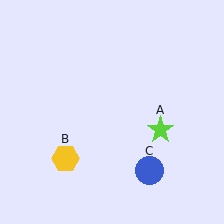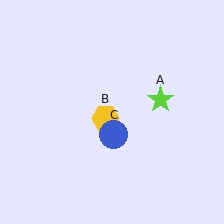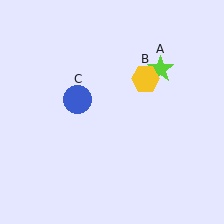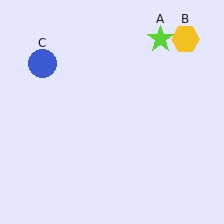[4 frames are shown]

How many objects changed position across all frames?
3 objects changed position: lime star (object A), yellow hexagon (object B), blue circle (object C).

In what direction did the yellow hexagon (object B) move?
The yellow hexagon (object B) moved up and to the right.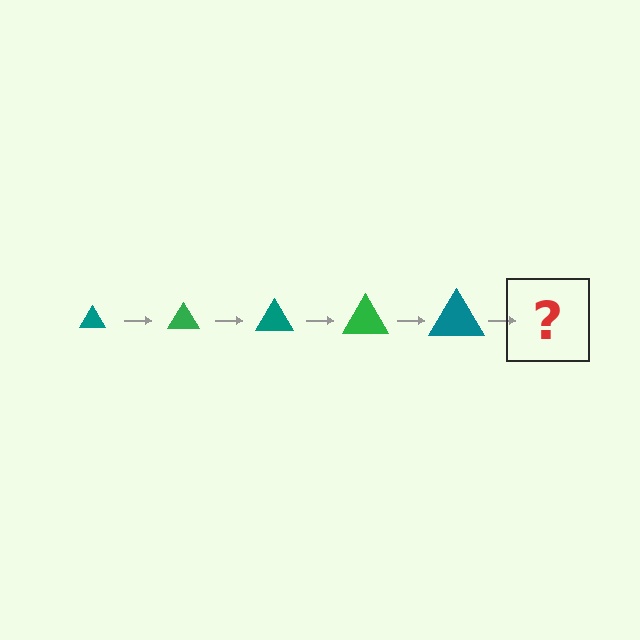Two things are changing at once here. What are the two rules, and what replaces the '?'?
The two rules are that the triangle grows larger each step and the color cycles through teal and green. The '?' should be a green triangle, larger than the previous one.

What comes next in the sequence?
The next element should be a green triangle, larger than the previous one.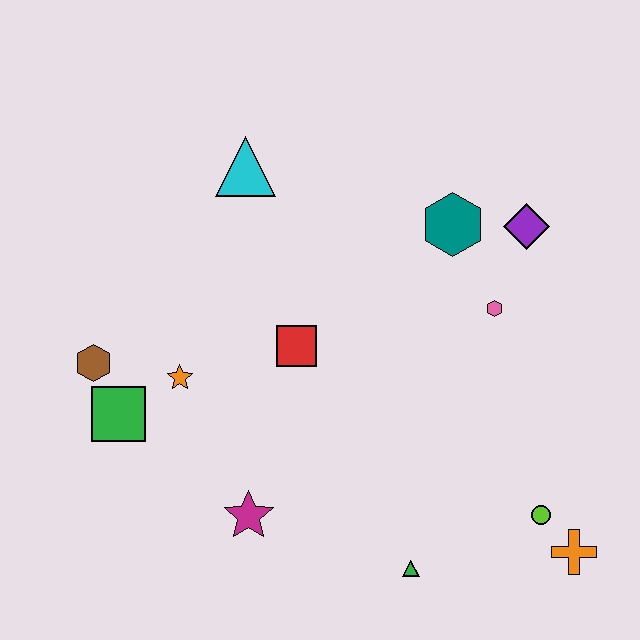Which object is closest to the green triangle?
The lime circle is closest to the green triangle.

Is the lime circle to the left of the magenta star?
No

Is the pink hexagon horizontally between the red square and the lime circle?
Yes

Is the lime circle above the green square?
No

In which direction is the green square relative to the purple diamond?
The green square is to the left of the purple diamond.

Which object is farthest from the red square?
The orange cross is farthest from the red square.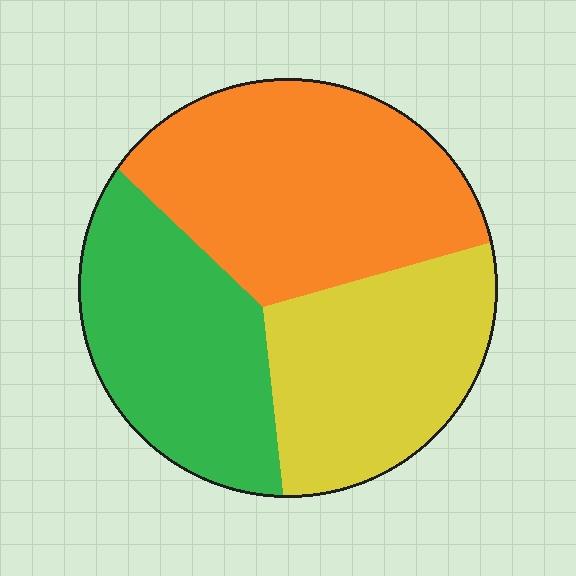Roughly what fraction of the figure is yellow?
Yellow takes up about one third (1/3) of the figure.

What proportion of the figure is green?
Green covers about 30% of the figure.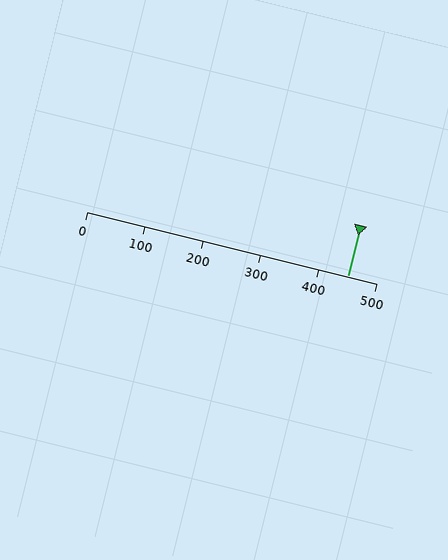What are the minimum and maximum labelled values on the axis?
The axis runs from 0 to 500.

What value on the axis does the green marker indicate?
The marker indicates approximately 450.